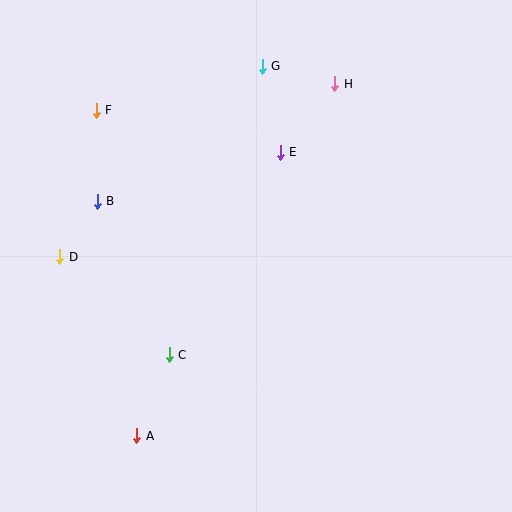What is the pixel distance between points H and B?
The distance between H and B is 265 pixels.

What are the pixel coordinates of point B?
Point B is at (97, 201).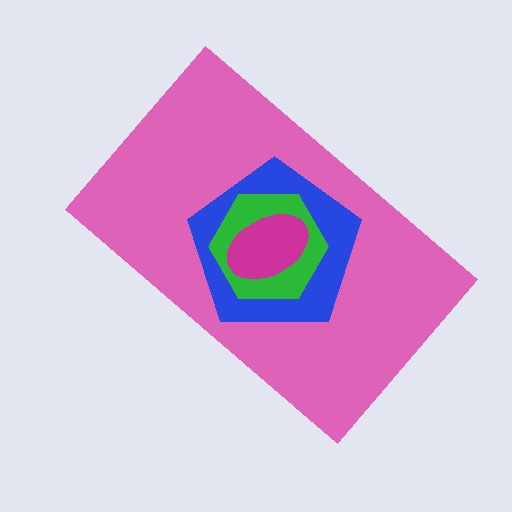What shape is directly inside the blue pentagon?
The green hexagon.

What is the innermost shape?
The magenta ellipse.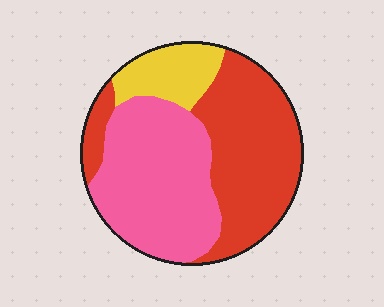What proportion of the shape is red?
Red covers 44% of the shape.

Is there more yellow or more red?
Red.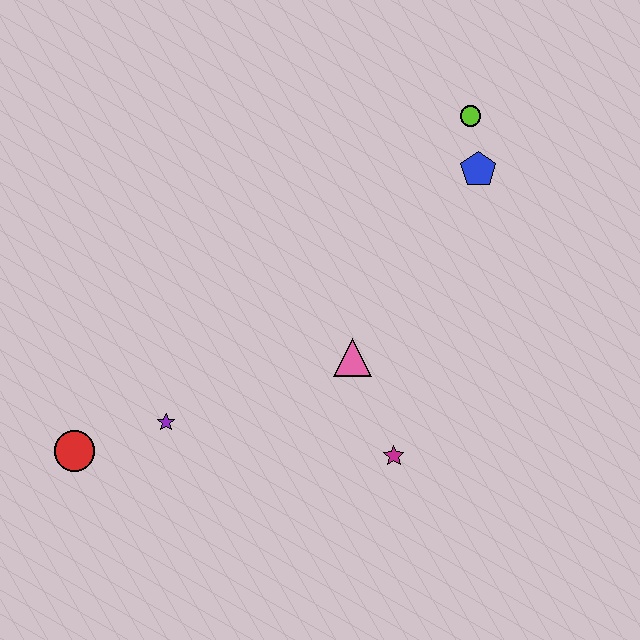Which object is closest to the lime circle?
The blue pentagon is closest to the lime circle.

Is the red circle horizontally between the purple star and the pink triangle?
No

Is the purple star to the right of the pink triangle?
No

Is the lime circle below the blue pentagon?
No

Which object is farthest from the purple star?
The lime circle is farthest from the purple star.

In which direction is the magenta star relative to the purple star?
The magenta star is to the right of the purple star.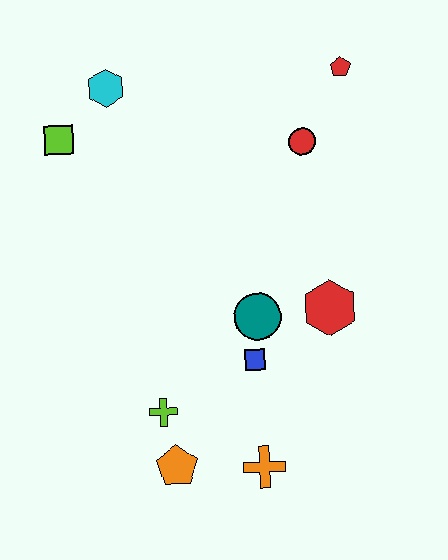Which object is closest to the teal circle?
The blue square is closest to the teal circle.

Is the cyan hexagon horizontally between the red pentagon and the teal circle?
No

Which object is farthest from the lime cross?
The red pentagon is farthest from the lime cross.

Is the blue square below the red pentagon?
Yes